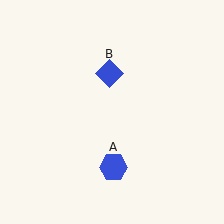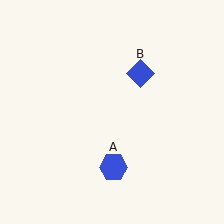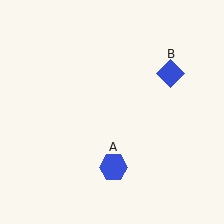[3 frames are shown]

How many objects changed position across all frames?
1 object changed position: blue diamond (object B).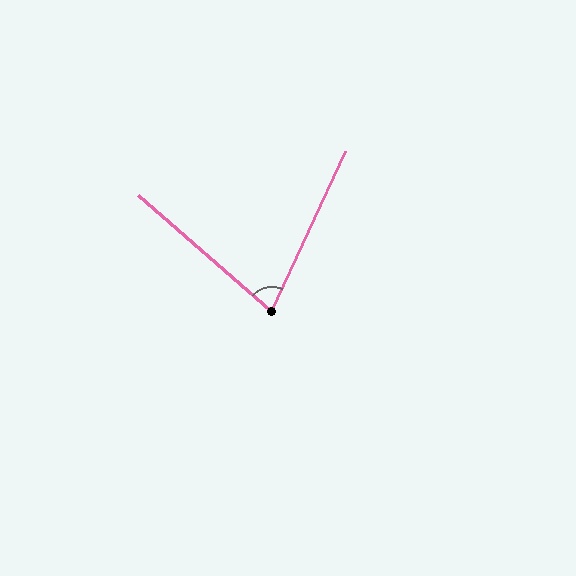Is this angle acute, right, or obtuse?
It is acute.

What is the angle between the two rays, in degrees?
Approximately 74 degrees.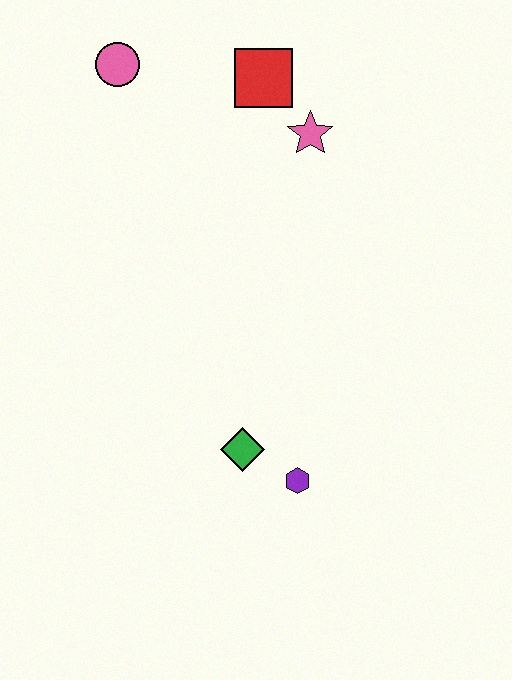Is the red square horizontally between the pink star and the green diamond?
Yes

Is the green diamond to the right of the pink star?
No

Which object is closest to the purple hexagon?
The green diamond is closest to the purple hexagon.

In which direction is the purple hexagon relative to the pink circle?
The purple hexagon is below the pink circle.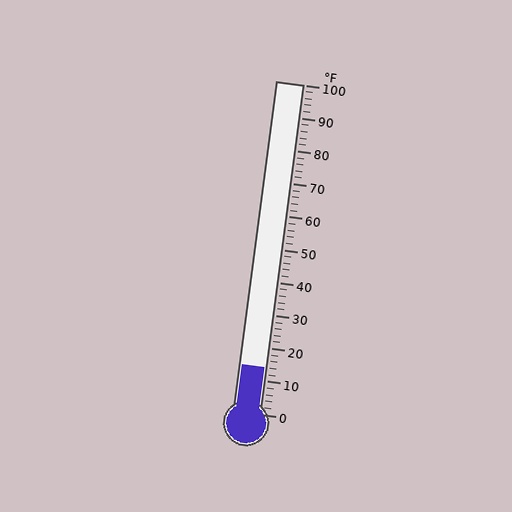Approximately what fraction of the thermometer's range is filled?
The thermometer is filled to approximately 15% of its range.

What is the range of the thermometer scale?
The thermometer scale ranges from 0°F to 100°F.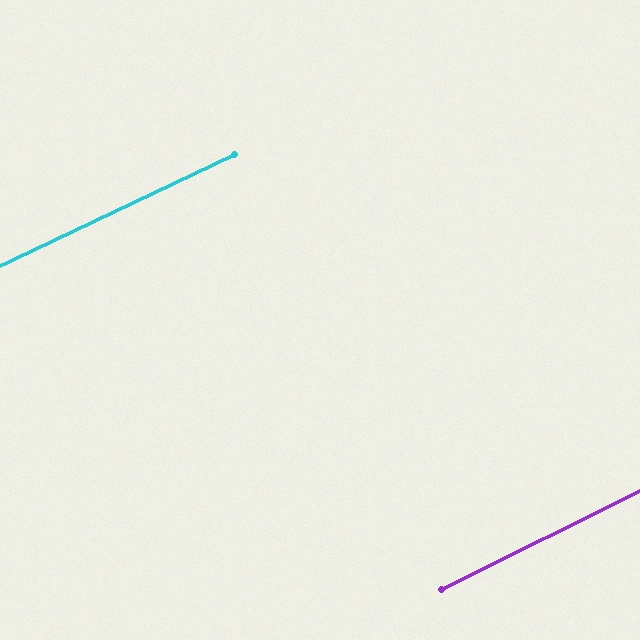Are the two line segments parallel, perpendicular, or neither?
Parallel — their directions differ by only 1.2°.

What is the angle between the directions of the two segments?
Approximately 1 degree.